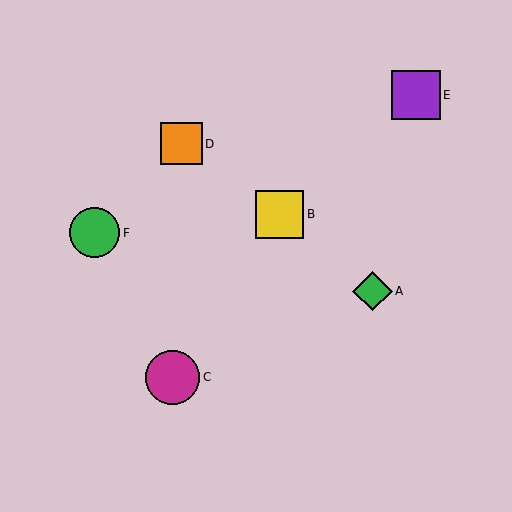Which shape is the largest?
The magenta circle (labeled C) is the largest.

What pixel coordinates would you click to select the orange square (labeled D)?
Click at (181, 144) to select the orange square D.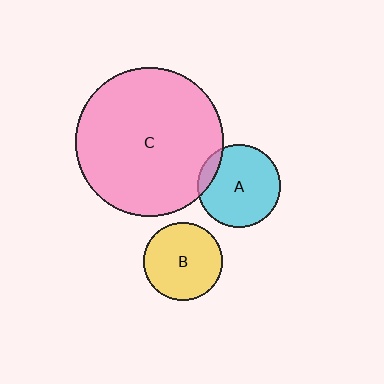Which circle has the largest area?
Circle C (pink).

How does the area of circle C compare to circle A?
Approximately 3.2 times.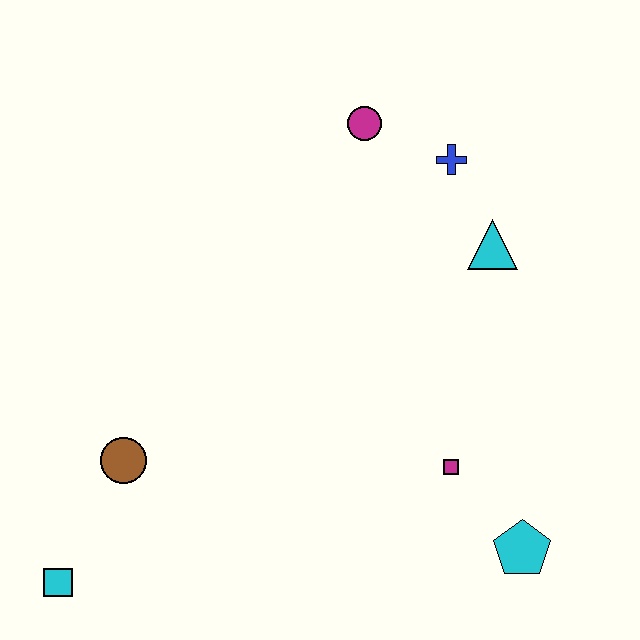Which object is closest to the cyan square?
The brown circle is closest to the cyan square.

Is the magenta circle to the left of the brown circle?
No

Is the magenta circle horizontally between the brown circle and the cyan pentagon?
Yes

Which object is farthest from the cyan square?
The blue cross is farthest from the cyan square.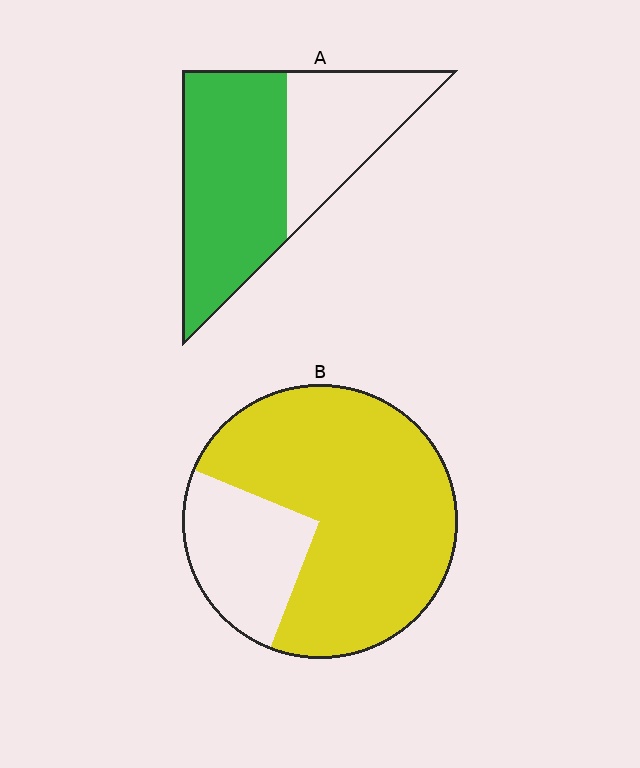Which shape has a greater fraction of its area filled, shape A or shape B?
Shape B.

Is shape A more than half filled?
Yes.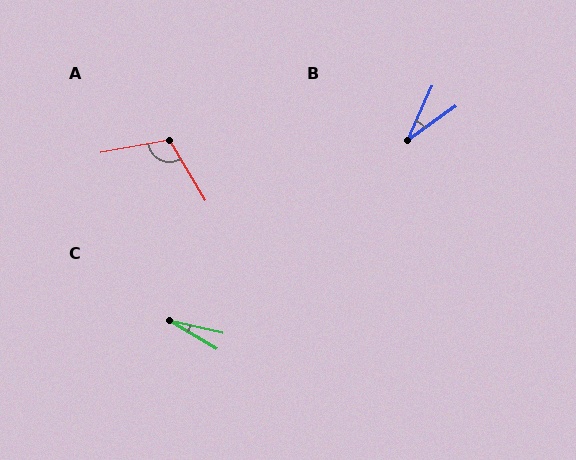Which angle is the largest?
A, at approximately 110 degrees.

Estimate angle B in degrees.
Approximately 30 degrees.